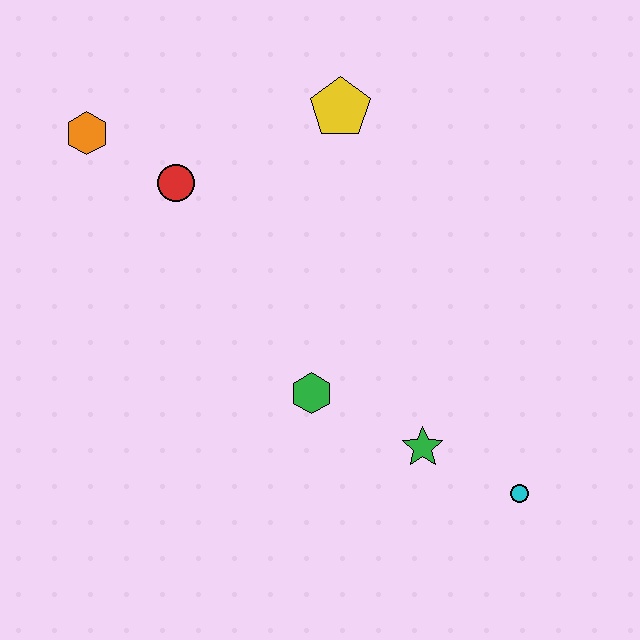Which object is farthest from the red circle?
The cyan circle is farthest from the red circle.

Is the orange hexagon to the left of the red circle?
Yes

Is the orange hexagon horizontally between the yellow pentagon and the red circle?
No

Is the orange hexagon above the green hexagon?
Yes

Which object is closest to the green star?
The cyan circle is closest to the green star.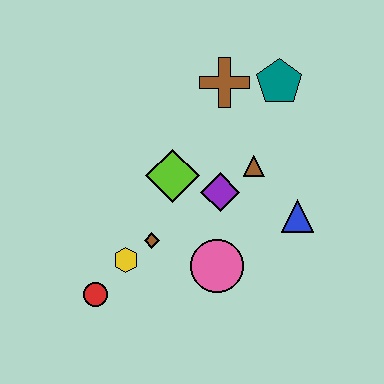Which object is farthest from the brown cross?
The red circle is farthest from the brown cross.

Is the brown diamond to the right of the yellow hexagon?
Yes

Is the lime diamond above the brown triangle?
No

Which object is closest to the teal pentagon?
The brown cross is closest to the teal pentagon.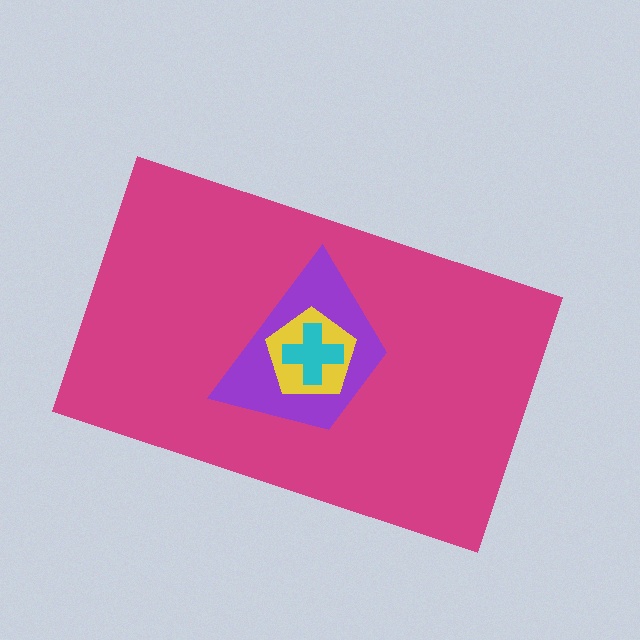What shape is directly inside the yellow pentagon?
The cyan cross.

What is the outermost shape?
The magenta rectangle.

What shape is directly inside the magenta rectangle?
The purple trapezoid.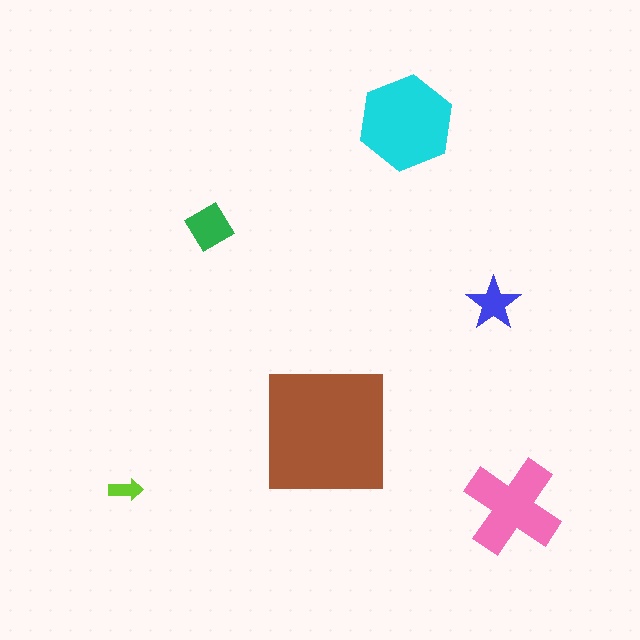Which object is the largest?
The brown square.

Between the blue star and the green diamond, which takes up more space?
The green diamond.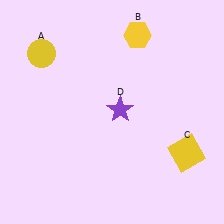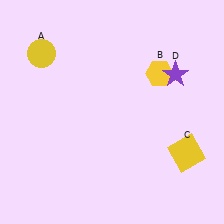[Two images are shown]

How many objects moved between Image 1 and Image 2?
2 objects moved between the two images.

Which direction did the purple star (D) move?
The purple star (D) moved right.